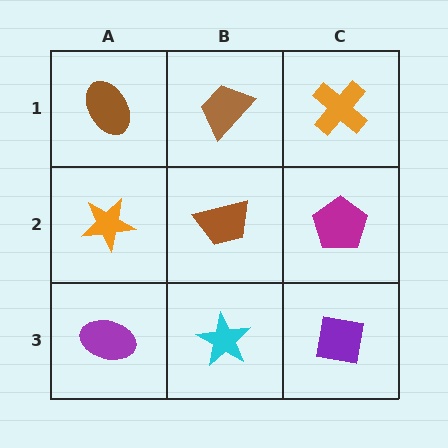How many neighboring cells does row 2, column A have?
3.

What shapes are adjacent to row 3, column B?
A brown trapezoid (row 2, column B), a purple ellipse (row 3, column A), a purple square (row 3, column C).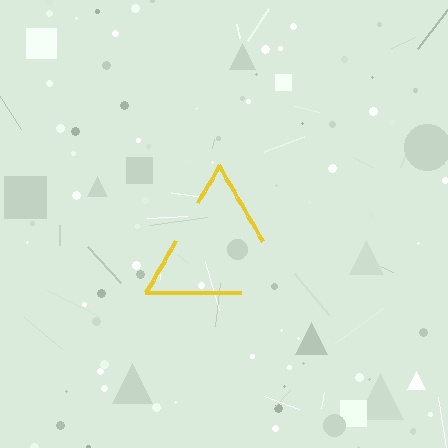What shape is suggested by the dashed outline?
The dashed outline suggests a triangle.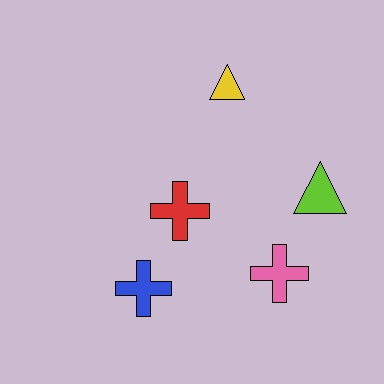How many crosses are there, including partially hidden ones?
There are 3 crosses.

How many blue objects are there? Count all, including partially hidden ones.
There is 1 blue object.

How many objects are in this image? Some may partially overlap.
There are 5 objects.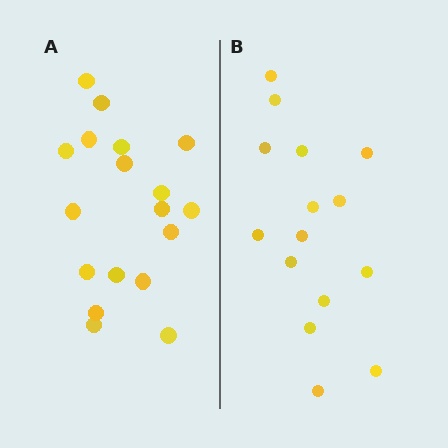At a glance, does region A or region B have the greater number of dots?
Region A (the left region) has more dots.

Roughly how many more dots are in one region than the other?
Region A has just a few more — roughly 2 or 3 more dots than region B.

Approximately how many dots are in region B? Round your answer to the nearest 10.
About 20 dots. (The exact count is 15, which rounds to 20.)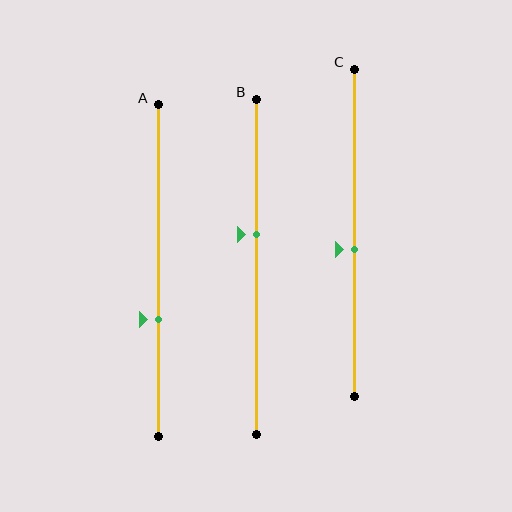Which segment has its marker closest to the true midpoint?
Segment C has its marker closest to the true midpoint.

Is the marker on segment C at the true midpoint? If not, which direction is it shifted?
No, the marker on segment C is shifted downward by about 5% of the segment length.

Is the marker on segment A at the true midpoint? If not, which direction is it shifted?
No, the marker on segment A is shifted downward by about 15% of the segment length.